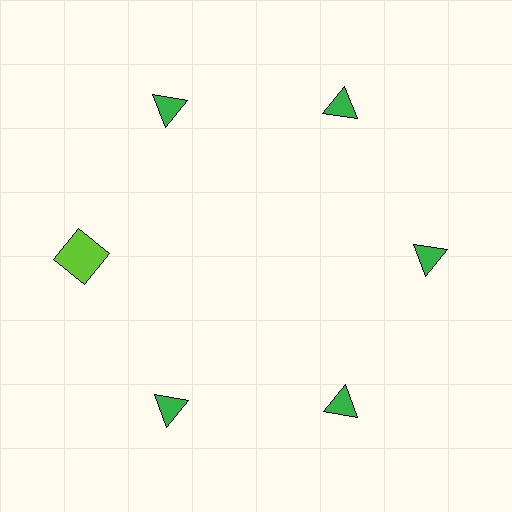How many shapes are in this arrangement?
There are 6 shapes arranged in a ring pattern.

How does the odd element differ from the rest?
It differs in both color (lime instead of green) and shape (square instead of triangle).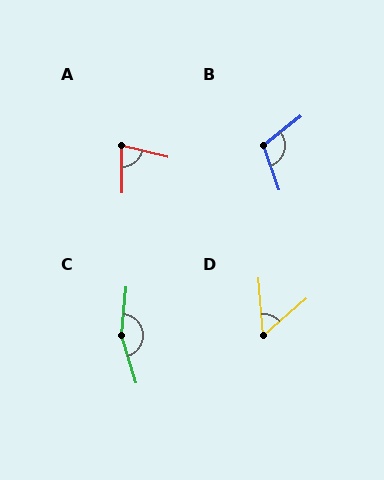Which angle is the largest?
C, at approximately 158 degrees.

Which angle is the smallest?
D, at approximately 53 degrees.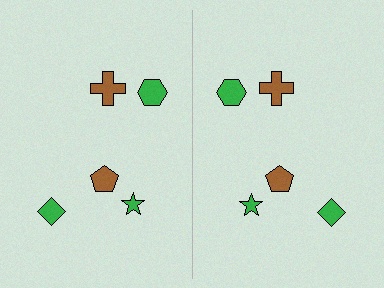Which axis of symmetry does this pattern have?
The pattern has a vertical axis of symmetry running through the center of the image.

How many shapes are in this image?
There are 10 shapes in this image.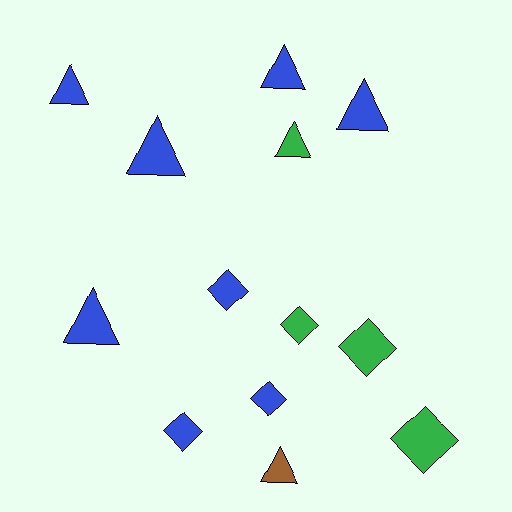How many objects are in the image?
There are 13 objects.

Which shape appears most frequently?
Triangle, with 7 objects.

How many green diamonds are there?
There are 3 green diamonds.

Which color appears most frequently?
Blue, with 8 objects.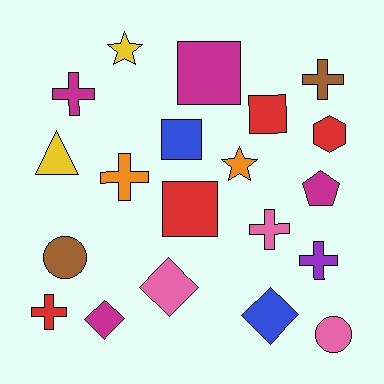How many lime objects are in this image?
There are no lime objects.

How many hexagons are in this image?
There is 1 hexagon.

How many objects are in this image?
There are 20 objects.